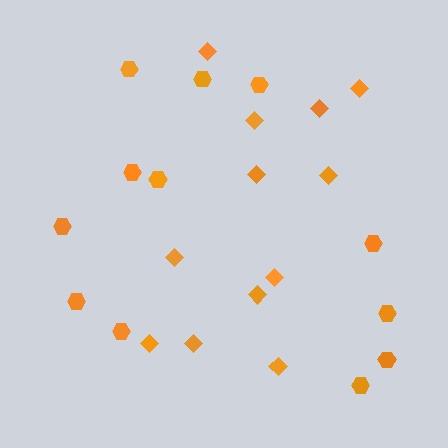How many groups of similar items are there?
There are 2 groups: one group of diamonds (12) and one group of hexagons (12).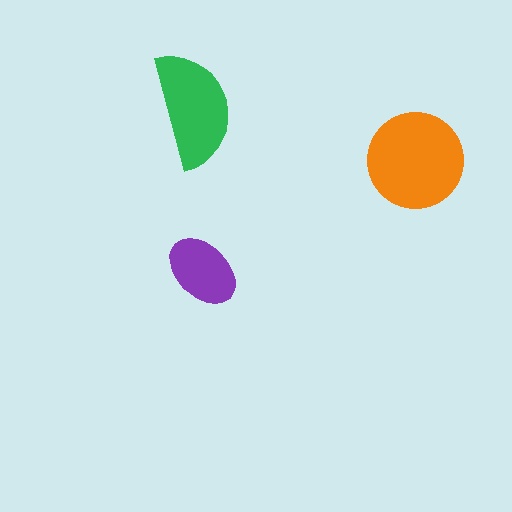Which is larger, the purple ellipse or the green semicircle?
The green semicircle.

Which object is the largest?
The orange circle.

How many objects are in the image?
There are 3 objects in the image.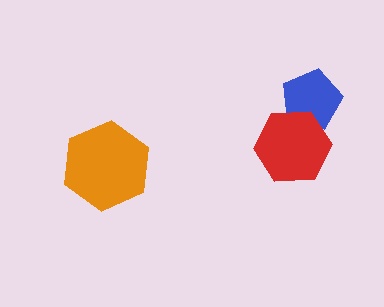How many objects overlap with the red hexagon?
1 object overlaps with the red hexagon.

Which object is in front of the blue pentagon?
The red hexagon is in front of the blue pentagon.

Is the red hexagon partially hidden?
No, no other shape covers it.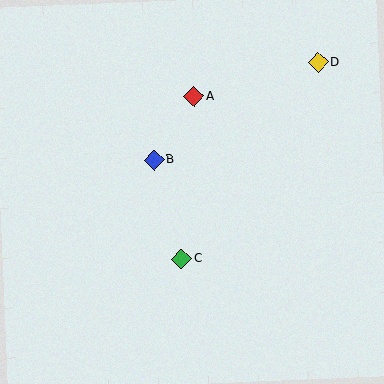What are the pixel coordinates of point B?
Point B is at (154, 160).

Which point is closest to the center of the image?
Point B at (154, 160) is closest to the center.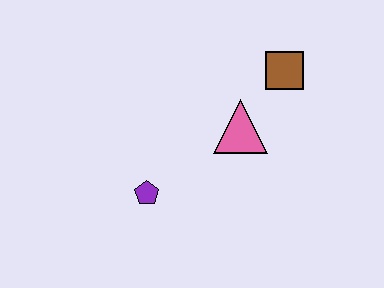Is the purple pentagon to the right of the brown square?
No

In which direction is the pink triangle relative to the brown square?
The pink triangle is below the brown square.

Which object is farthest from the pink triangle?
The purple pentagon is farthest from the pink triangle.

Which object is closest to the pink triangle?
The brown square is closest to the pink triangle.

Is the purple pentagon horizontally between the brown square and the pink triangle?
No